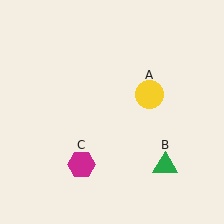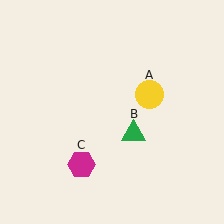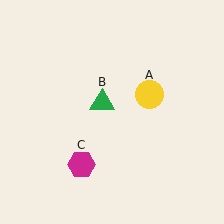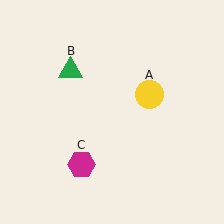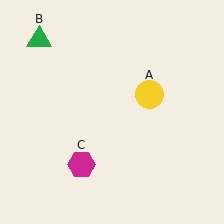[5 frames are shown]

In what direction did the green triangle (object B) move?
The green triangle (object B) moved up and to the left.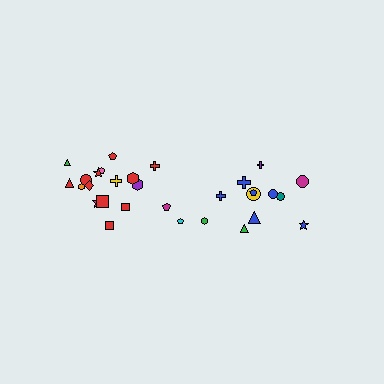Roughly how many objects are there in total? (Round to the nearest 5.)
Roughly 30 objects in total.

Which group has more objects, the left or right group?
The left group.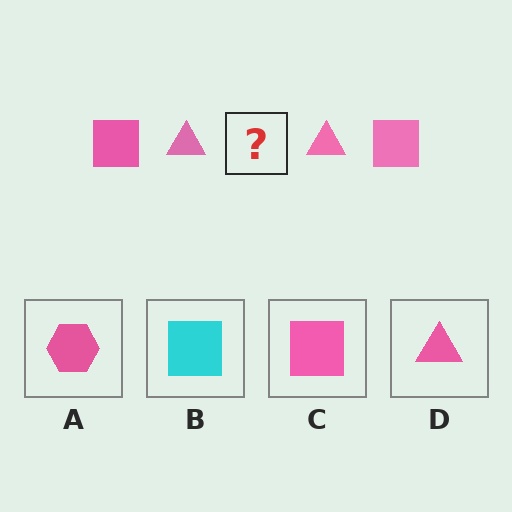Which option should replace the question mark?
Option C.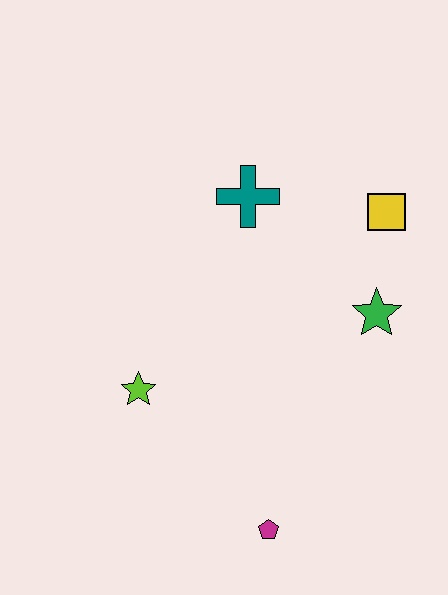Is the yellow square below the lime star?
No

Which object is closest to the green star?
The yellow square is closest to the green star.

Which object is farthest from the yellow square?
The magenta pentagon is farthest from the yellow square.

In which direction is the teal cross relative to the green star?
The teal cross is to the left of the green star.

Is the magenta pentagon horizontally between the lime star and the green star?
Yes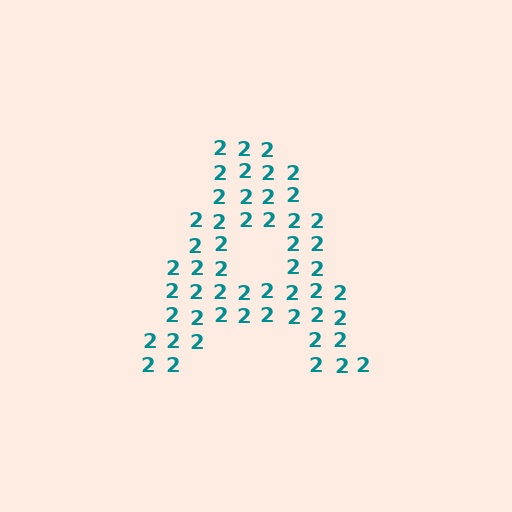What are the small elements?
The small elements are digit 2's.